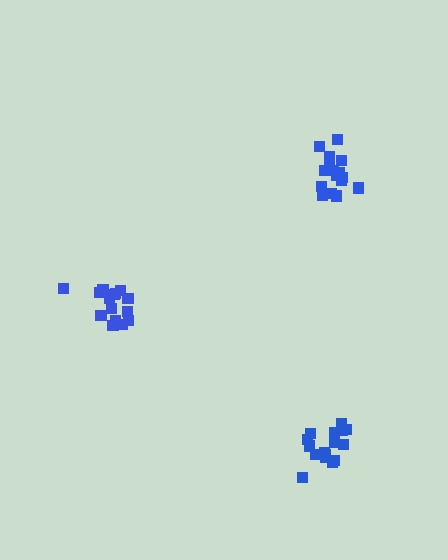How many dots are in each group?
Group 1: 16 dots, Group 2: 16 dots, Group 3: 16 dots (48 total).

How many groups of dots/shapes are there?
There are 3 groups.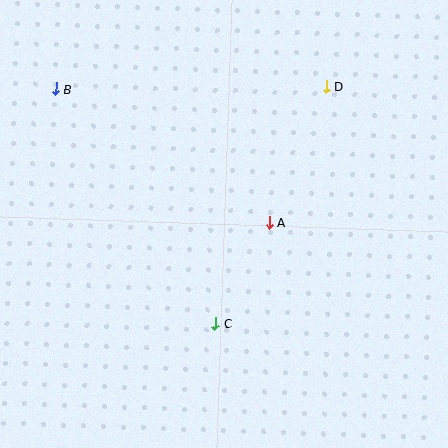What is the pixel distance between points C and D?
The distance between C and D is 261 pixels.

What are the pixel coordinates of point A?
Point A is at (269, 222).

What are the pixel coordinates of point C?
Point C is at (216, 323).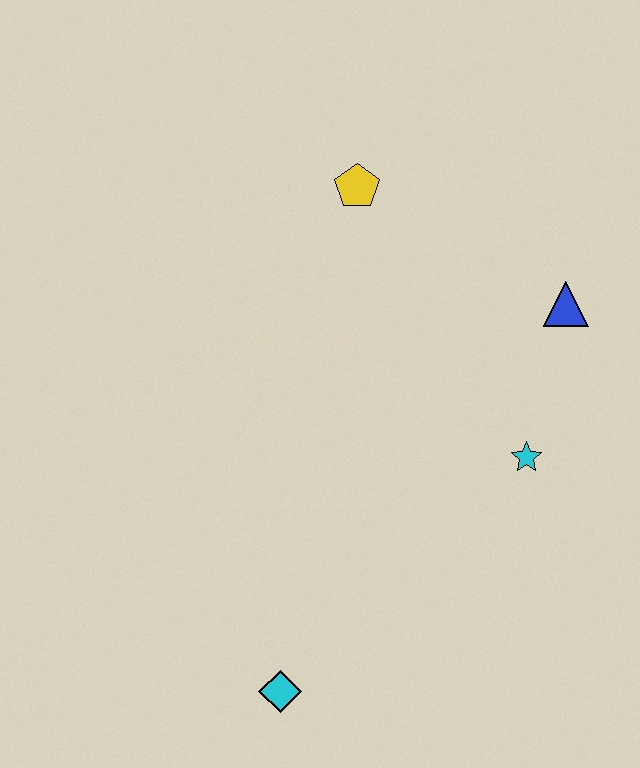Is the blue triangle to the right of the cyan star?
Yes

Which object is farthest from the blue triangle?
The cyan diamond is farthest from the blue triangle.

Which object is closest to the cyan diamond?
The cyan star is closest to the cyan diamond.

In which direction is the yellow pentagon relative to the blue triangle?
The yellow pentagon is to the left of the blue triangle.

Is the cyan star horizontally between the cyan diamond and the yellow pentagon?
No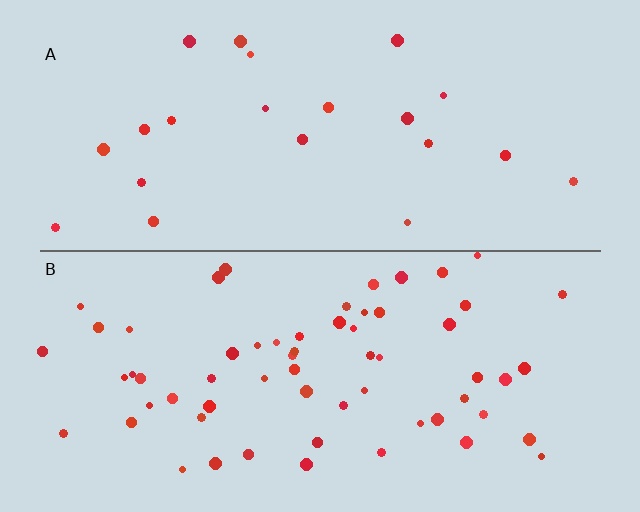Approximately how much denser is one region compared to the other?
Approximately 2.8× — region B over region A.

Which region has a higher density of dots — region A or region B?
B (the bottom).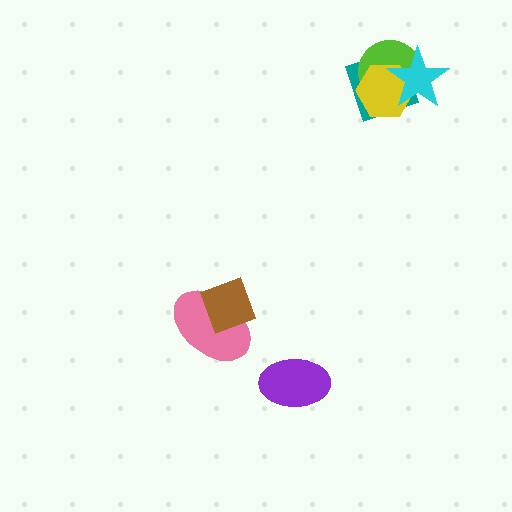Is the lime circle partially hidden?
Yes, it is partially covered by another shape.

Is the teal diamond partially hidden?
Yes, it is partially covered by another shape.